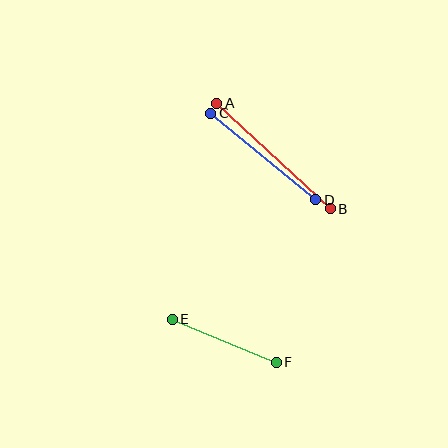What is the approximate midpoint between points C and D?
The midpoint is at approximately (263, 156) pixels.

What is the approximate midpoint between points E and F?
The midpoint is at approximately (224, 341) pixels.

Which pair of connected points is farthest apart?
Points A and B are farthest apart.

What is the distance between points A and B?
The distance is approximately 155 pixels.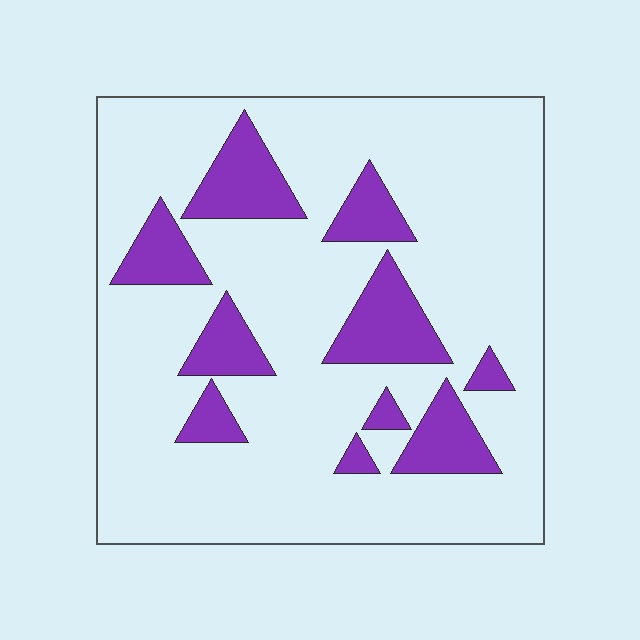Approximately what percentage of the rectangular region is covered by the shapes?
Approximately 20%.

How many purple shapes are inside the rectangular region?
10.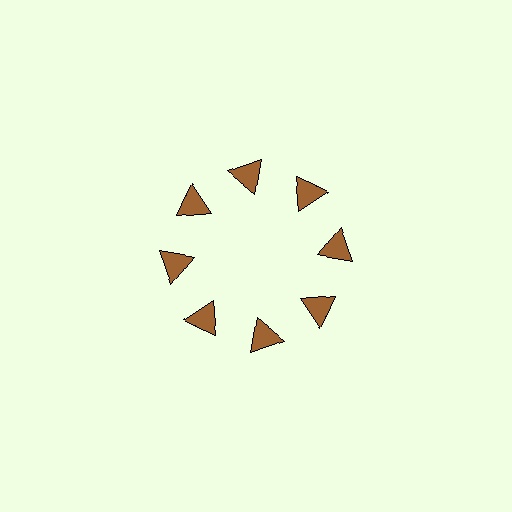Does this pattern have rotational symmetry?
Yes, this pattern has 8-fold rotational symmetry. It looks the same after rotating 45 degrees around the center.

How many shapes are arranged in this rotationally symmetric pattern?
There are 8 shapes, arranged in 8 groups of 1.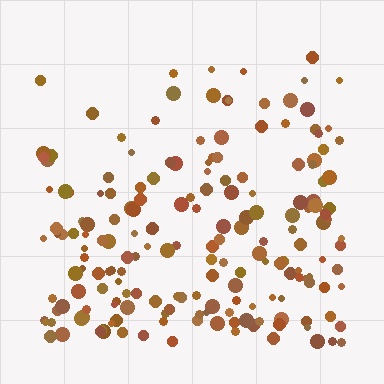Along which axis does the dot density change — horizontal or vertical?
Vertical.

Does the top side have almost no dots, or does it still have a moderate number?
Still a moderate number, just noticeably fewer than the bottom.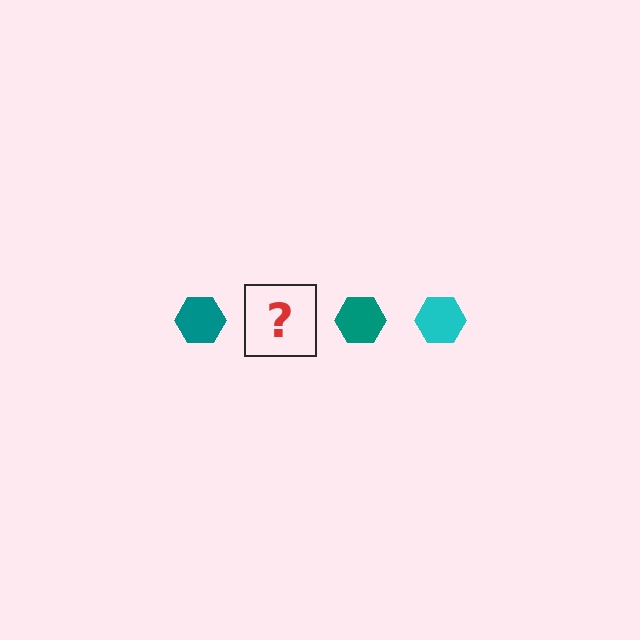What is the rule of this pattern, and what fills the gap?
The rule is that the pattern cycles through teal, cyan hexagons. The gap should be filled with a cyan hexagon.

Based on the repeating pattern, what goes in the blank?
The blank should be a cyan hexagon.